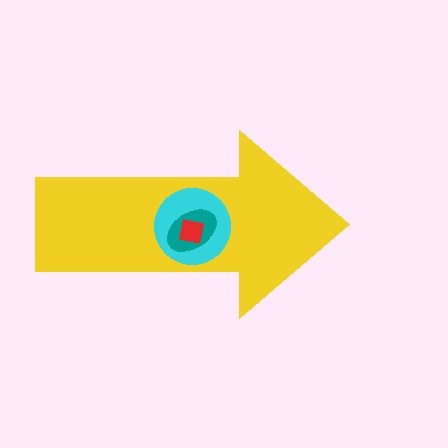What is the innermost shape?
The red square.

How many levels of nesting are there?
4.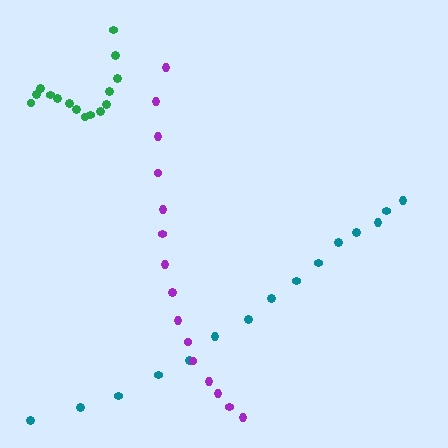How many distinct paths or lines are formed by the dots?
There are 3 distinct paths.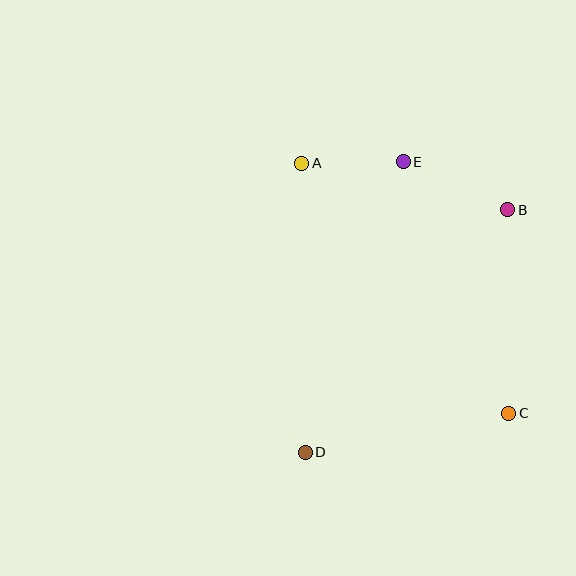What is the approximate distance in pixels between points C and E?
The distance between C and E is approximately 273 pixels.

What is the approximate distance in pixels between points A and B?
The distance between A and B is approximately 211 pixels.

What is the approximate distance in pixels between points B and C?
The distance between B and C is approximately 203 pixels.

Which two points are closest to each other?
Points A and E are closest to each other.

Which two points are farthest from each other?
Points A and C are farthest from each other.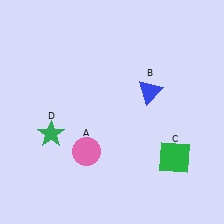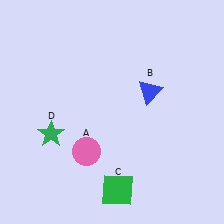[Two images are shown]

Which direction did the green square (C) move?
The green square (C) moved left.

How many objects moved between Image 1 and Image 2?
1 object moved between the two images.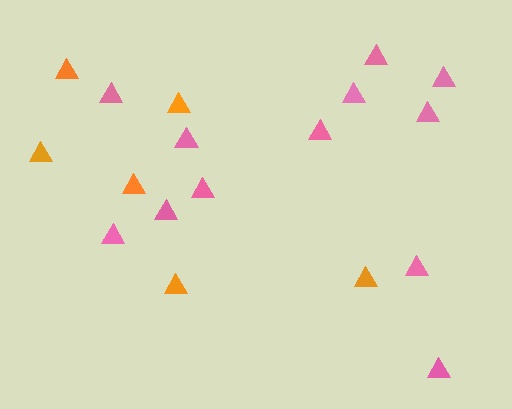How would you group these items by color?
There are 2 groups: one group of orange triangles (6) and one group of pink triangles (12).